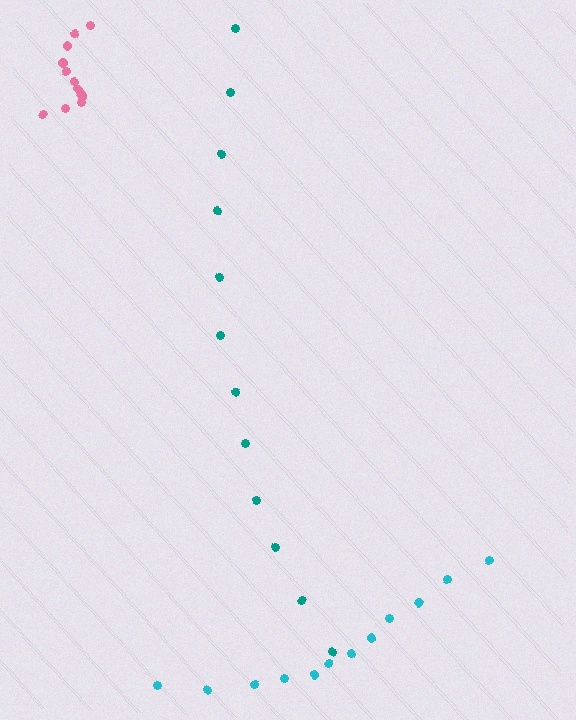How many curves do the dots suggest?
There are 3 distinct paths.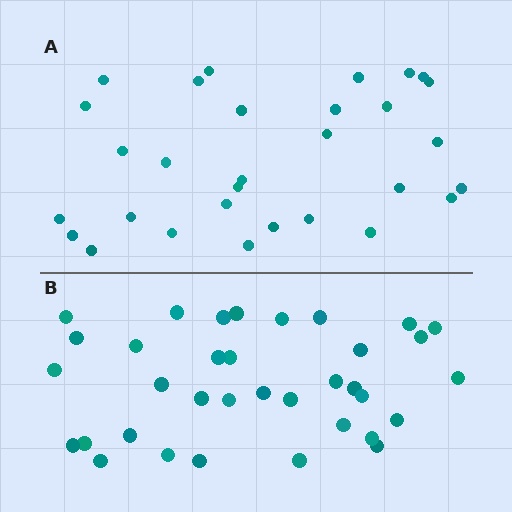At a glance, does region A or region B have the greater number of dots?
Region B (the bottom region) has more dots.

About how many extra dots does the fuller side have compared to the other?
Region B has about 5 more dots than region A.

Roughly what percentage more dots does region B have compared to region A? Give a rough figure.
About 15% more.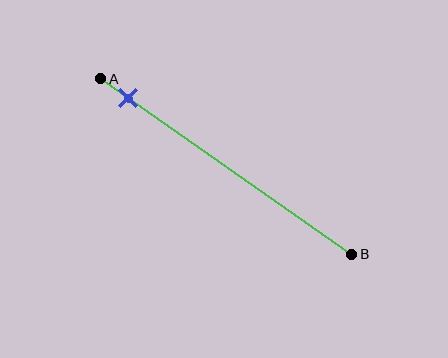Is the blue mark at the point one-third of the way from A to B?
No, the mark is at about 10% from A, not at the 33% one-third point.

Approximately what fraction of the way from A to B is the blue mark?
The blue mark is approximately 10% of the way from A to B.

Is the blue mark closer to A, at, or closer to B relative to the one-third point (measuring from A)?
The blue mark is closer to point A than the one-third point of segment AB.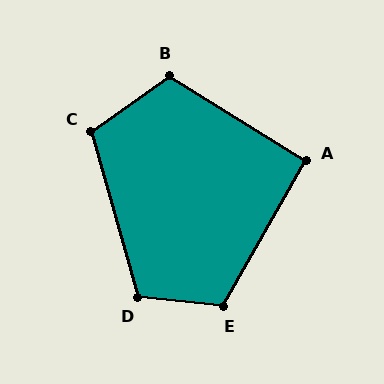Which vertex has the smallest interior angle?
A, at approximately 92 degrees.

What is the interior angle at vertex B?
Approximately 113 degrees (obtuse).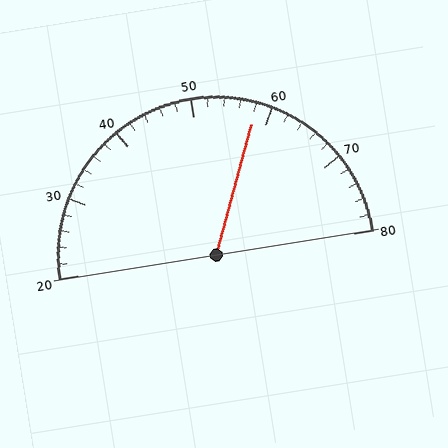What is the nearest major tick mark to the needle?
The nearest major tick mark is 60.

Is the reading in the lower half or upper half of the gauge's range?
The reading is in the upper half of the range (20 to 80).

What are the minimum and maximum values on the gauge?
The gauge ranges from 20 to 80.